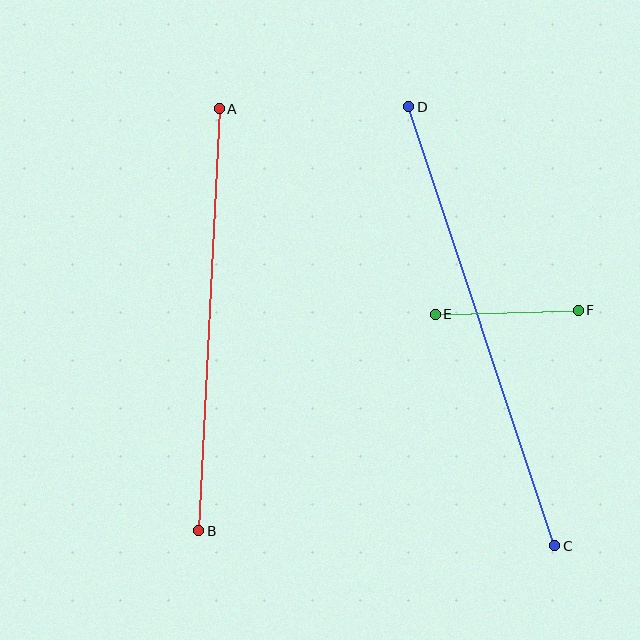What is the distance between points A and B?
The distance is approximately 422 pixels.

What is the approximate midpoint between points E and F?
The midpoint is at approximately (507, 312) pixels.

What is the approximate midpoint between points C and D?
The midpoint is at approximately (482, 326) pixels.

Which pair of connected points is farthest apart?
Points C and D are farthest apart.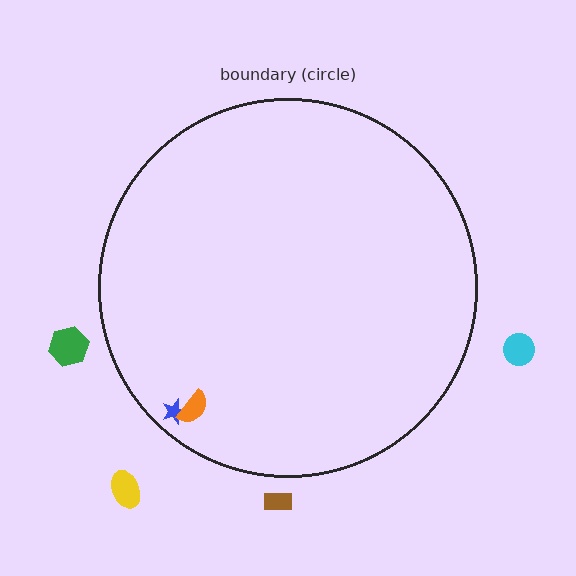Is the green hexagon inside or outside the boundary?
Outside.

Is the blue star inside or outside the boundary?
Inside.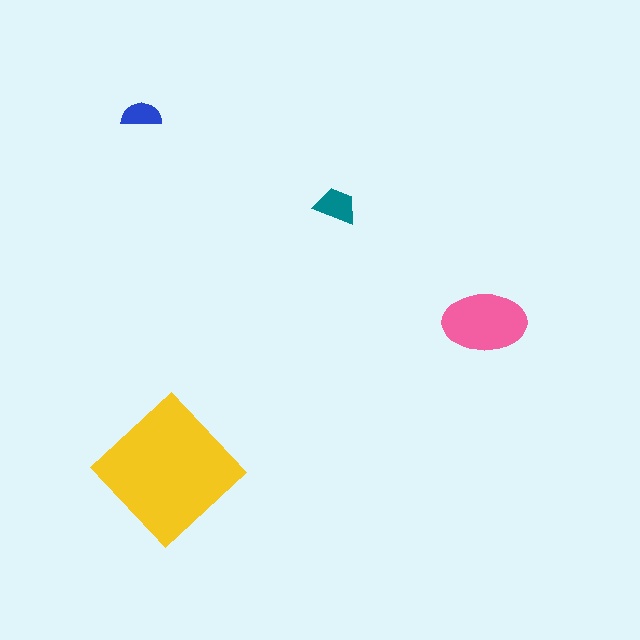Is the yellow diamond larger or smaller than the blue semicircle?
Larger.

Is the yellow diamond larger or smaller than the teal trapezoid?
Larger.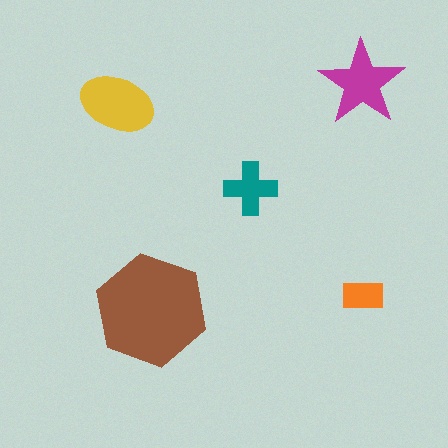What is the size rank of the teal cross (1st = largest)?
4th.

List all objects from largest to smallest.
The brown hexagon, the yellow ellipse, the magenta star, the teal cross, the orange rectangle.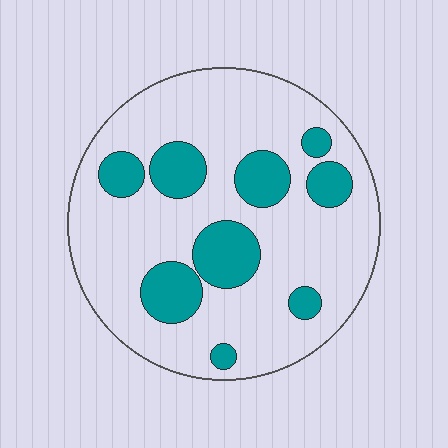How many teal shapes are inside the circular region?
9.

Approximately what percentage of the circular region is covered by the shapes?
Approximately 25%.